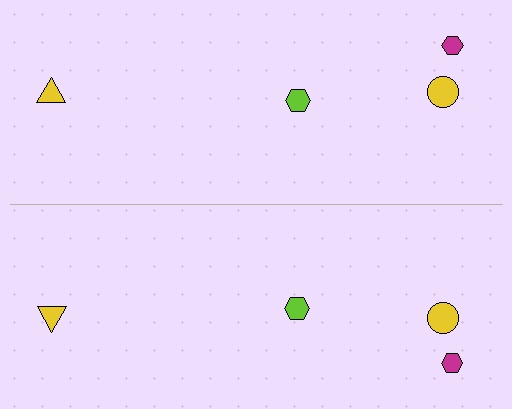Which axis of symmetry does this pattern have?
The pattern has a horizontal axis of symmetry running through the center of the image.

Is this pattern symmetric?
Yes, this pattern has bilateral (reflection) symmetry.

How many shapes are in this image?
There are 8 shapes in this image.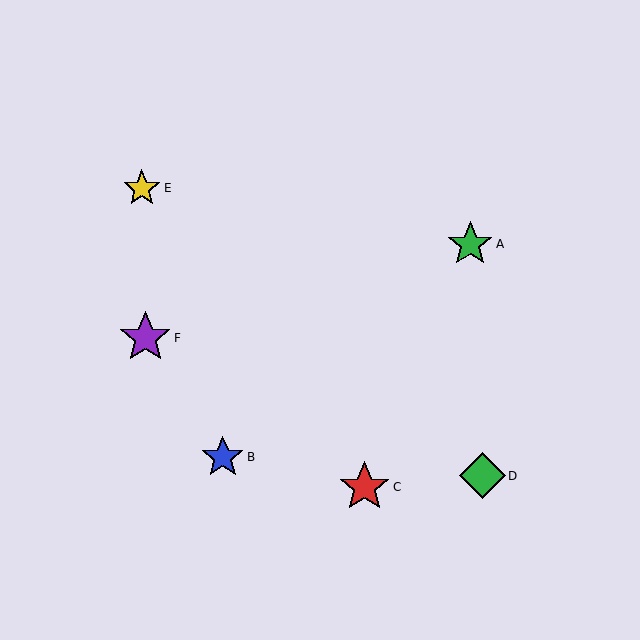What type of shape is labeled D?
Shape D is a green diamond.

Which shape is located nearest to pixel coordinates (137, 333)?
The purple star (labeled F) at (145, 338) is nearest to that location.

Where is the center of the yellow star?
The center of the yellow star is at (142, 188).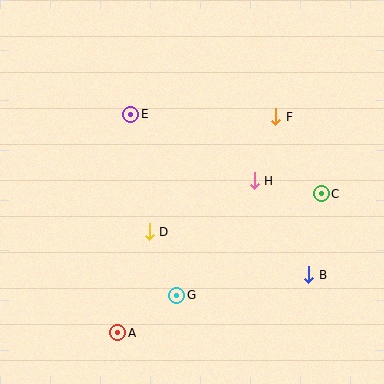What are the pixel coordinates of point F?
Point F is at (276, 117).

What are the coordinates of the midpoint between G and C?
The midpoint between G and C is at (249, 245).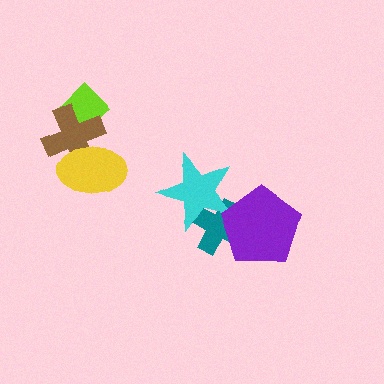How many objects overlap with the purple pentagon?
2 objects overlap with the purple pentagon.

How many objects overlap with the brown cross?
2 objects overlap with the brown cross.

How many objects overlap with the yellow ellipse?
1 object overlaps with the yellow ellipse.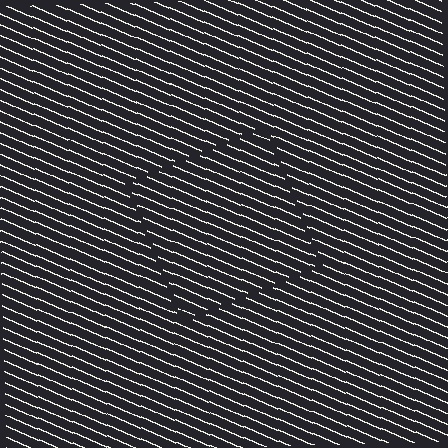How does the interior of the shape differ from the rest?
The interior of the shape contains the same grating, shifted by half a period — the contour is defined by the phase discontinuity where line-ends from the inner and outer gratings abut.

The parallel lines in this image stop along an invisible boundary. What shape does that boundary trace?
An illusory square. The interior of the shape contains the same grating, shifted by half a period — the contour is defined by the phase discontinuity where line-ends from the inner and outer gratings abut.